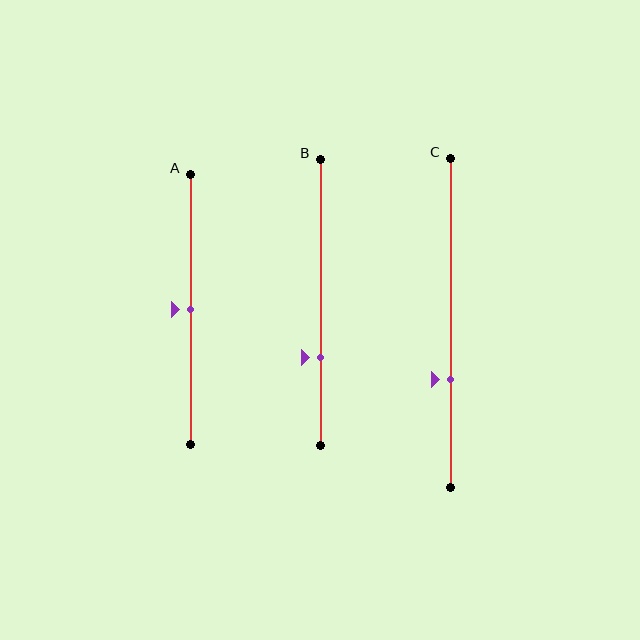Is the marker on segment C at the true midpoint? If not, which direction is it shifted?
No, the marker on segment C is shifted downward by about 17% of the segment length.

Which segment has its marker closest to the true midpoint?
Segment A has its marker closest to the true midpoint.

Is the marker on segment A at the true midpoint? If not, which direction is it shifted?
Yes, the marker on segment A is at the true midpoint.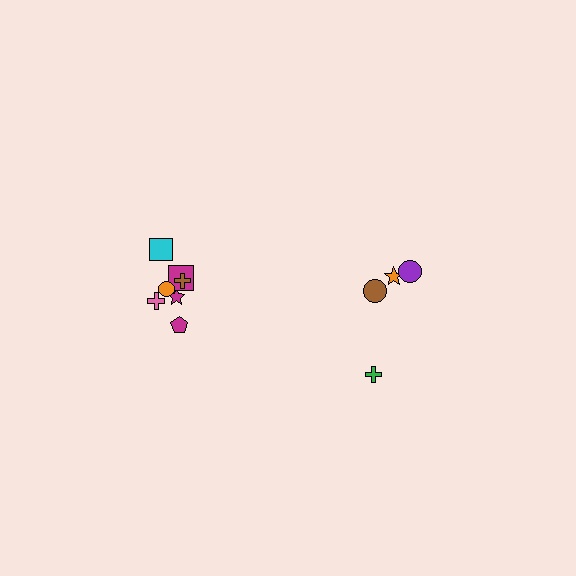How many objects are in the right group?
There are 4 objects.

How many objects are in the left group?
There are 7 objects.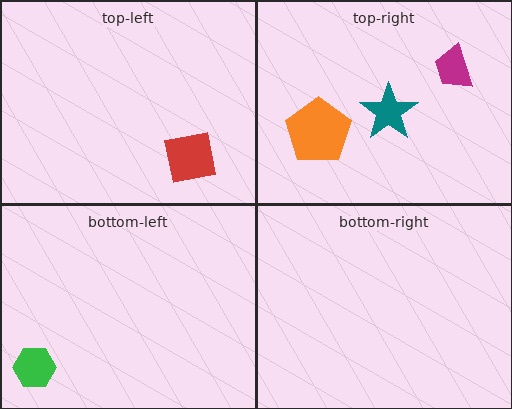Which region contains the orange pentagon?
The top-right region.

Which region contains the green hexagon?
The bottom-left region.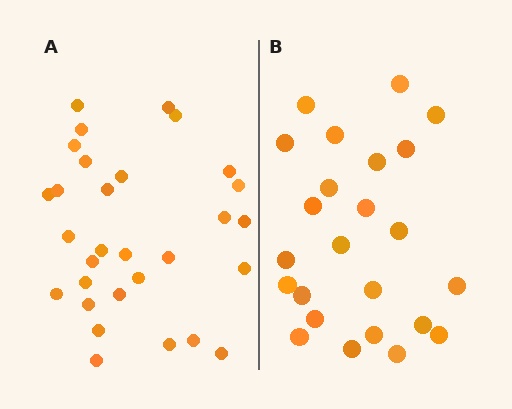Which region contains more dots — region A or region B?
Region A (the left region) has more dots.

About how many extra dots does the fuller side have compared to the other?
Region A has about 6 more dots than region B.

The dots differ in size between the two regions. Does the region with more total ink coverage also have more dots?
No. Region B has more total ink coverage because its dots are larger, but region A actually contains more individual dots. Total area can be misleading — the number of items is what matters here.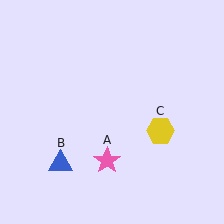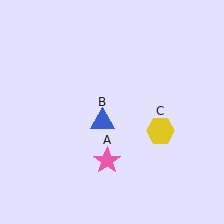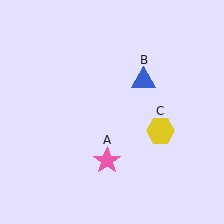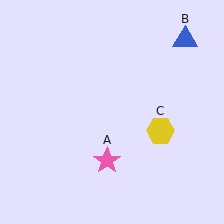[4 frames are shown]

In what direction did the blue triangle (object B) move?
The blue triangle (object B) moved up and to the right.